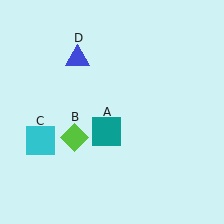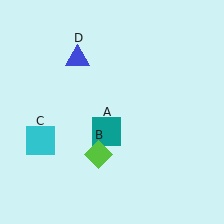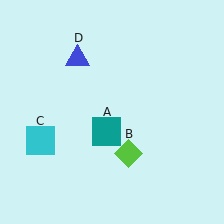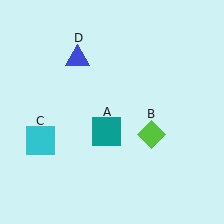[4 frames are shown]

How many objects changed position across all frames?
1 object changed position: lime diamond (object B).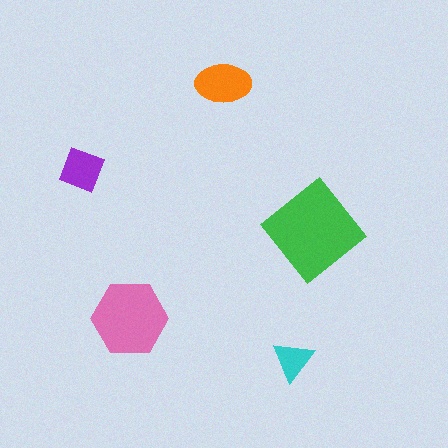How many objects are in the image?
There are 5 objects in the image.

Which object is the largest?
The green diamond.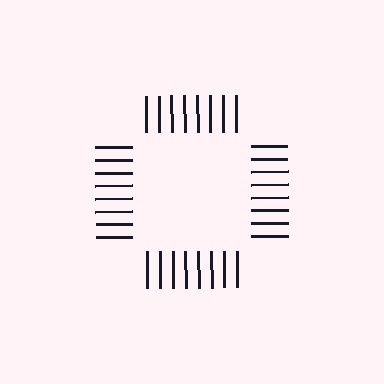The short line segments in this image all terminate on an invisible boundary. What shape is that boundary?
An illusory square — the line segments terminate on its edges but no continuous stroke is drawn.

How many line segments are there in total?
32 — 8 along each of the 4 edges.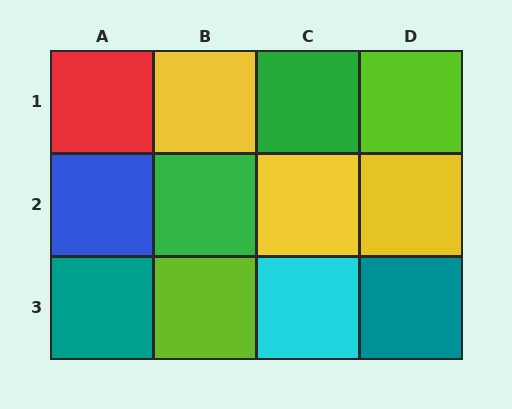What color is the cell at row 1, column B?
Yellow.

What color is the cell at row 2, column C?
Yellow.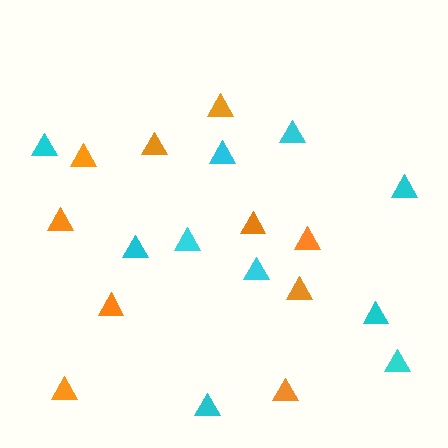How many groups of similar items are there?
There are 2 groups: one group of orange triangles (10) and one group of cyan triangles (10).